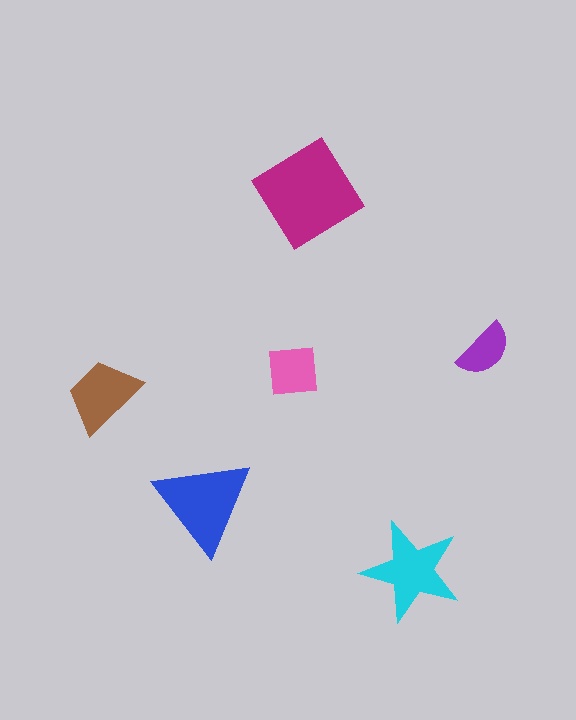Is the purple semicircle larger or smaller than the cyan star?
Smaller.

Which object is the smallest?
The purple semicircle.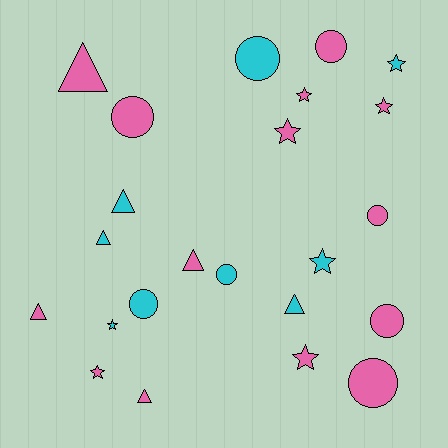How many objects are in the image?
There are 23 objects.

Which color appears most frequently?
Pink, with 14 objects.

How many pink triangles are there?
There are 4 pink triangles.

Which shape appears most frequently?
Circle, with 8 objects.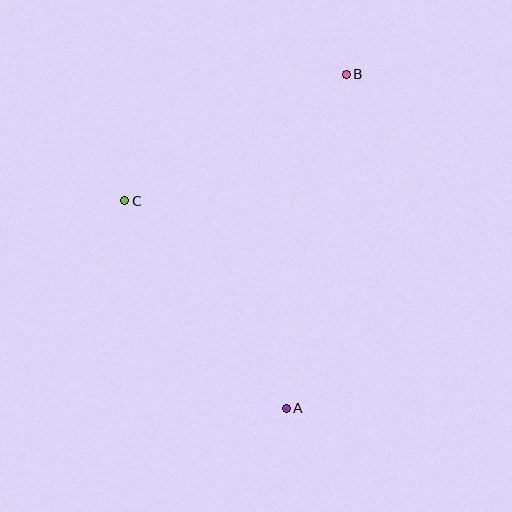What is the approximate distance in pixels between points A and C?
The distance between A and C is approximately 263 pixels.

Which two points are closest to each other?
Points B and C are closest to each other.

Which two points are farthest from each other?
Points A and B are farthest from each other.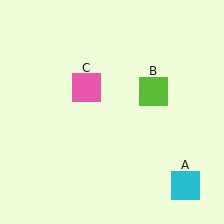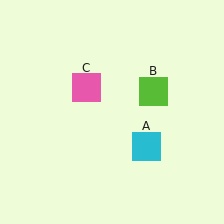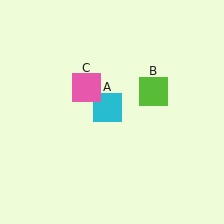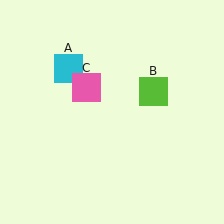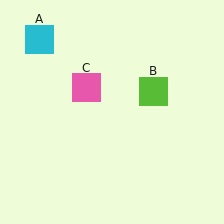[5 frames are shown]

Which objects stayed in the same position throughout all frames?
Lime square (object B) and pink square (object C) remained stationary.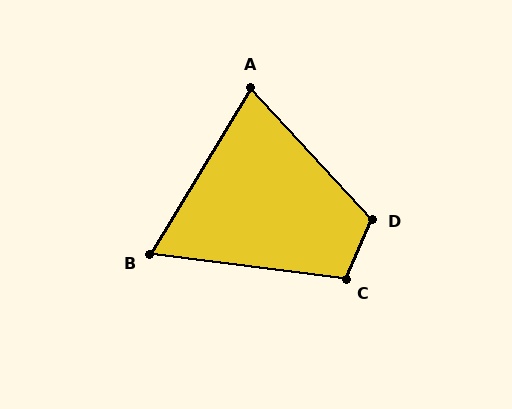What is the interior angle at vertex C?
Approximately 106 degrees (obtuse).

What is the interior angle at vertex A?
Approximately 74 degrees (acute).